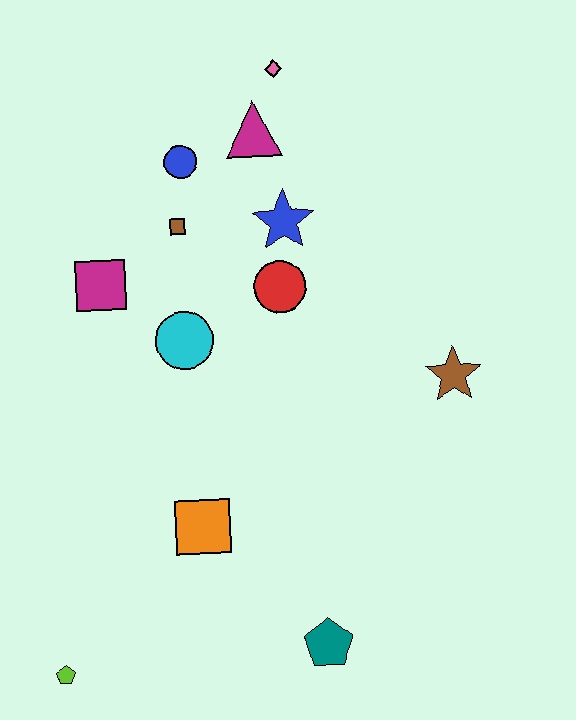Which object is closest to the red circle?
The blue star is closest to the red circle.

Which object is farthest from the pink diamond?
The lime pentagon is farthest from the pink diamond.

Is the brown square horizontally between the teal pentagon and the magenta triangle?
No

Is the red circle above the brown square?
No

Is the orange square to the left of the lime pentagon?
No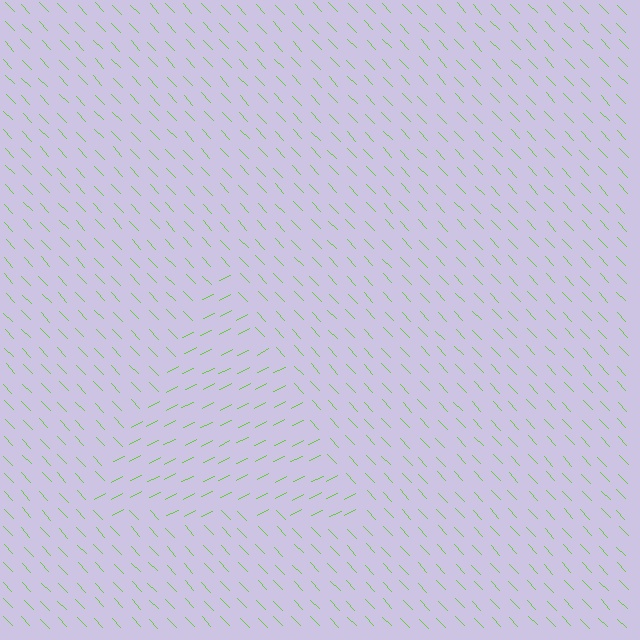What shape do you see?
I see a triangle.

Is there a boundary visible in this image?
Yes, there is a texture boundary formed by a change in line orientation.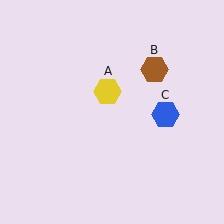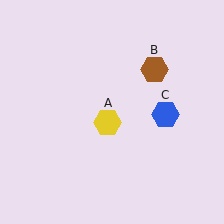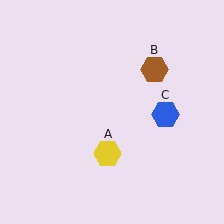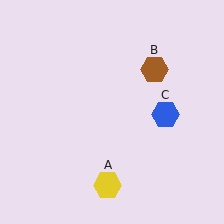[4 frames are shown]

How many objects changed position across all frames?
1 object changed position: yellow hexagon (object A).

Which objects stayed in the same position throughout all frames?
Brown hexagon (object B) and blue hexagon (object C) remained stationary.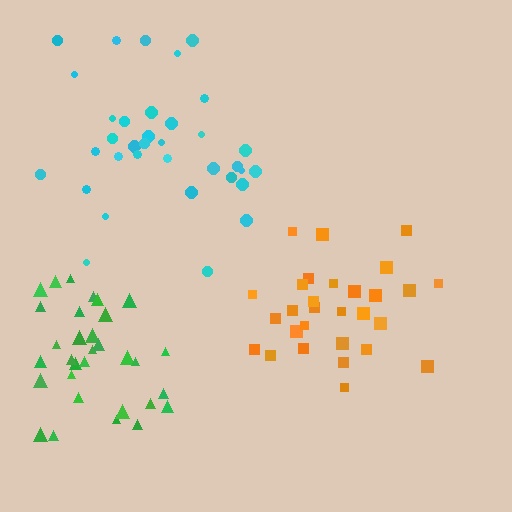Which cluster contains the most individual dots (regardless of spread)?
Cyan (35).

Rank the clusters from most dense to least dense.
green, orange, cyan.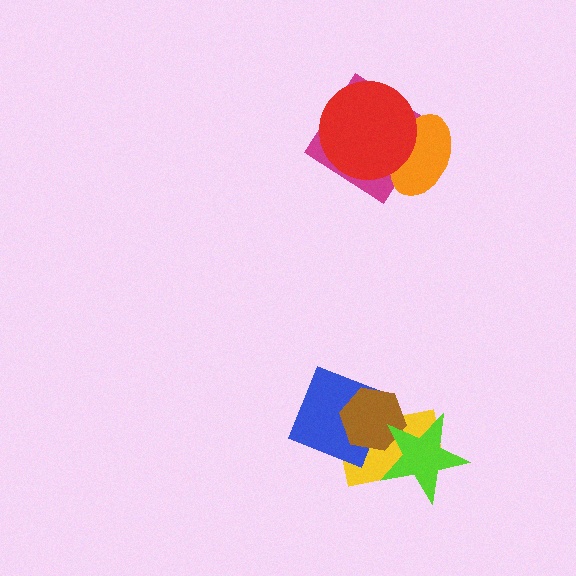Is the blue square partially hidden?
Yes, it is partially covered by another shape.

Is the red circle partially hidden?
No, no other shape covers it.